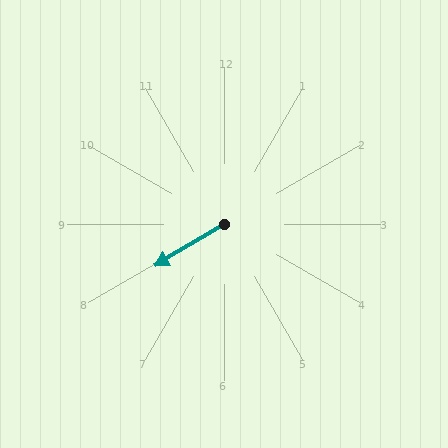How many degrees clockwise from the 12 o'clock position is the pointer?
Approximately 239 degrees.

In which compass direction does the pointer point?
Southwest.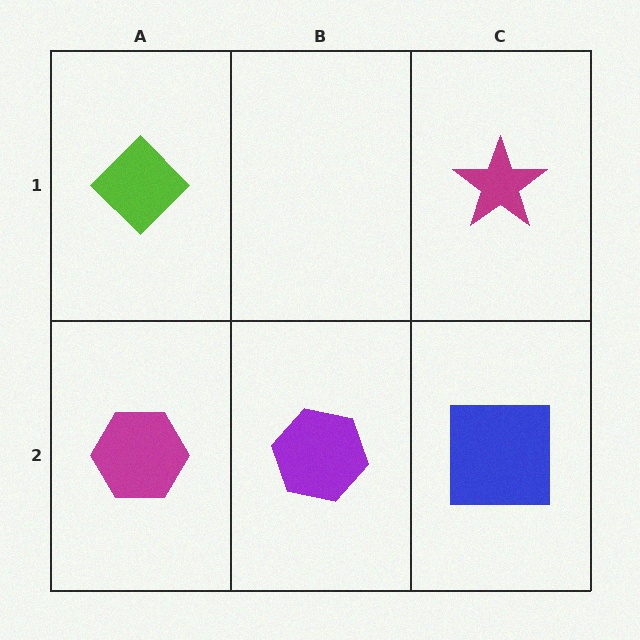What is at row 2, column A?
A magenta hexagon.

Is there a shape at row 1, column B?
No, that cell is empty.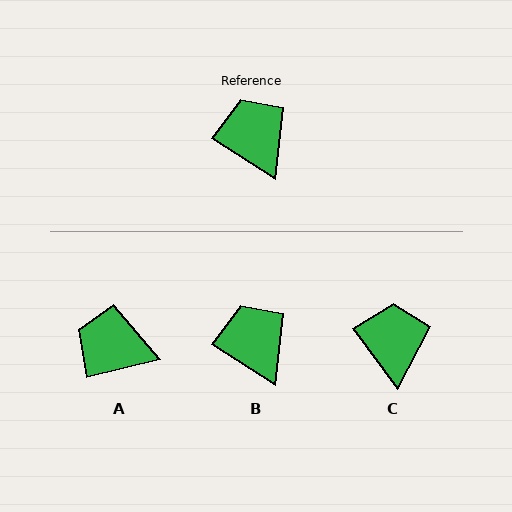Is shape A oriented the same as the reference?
No, it is off by about 47 degrees.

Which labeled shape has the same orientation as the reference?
B.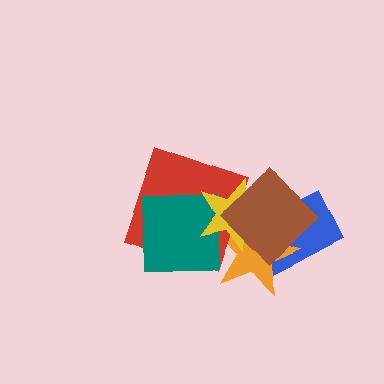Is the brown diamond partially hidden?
No, no other shape covers it.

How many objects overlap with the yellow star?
5 objects overlap with the yellow star.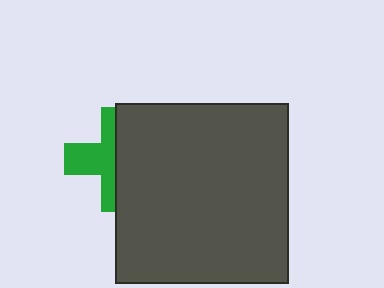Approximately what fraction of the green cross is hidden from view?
Roughly 53% of the green cross is hidden behind the dark gray rectangle.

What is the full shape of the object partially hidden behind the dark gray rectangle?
The partially hidden object is a green cross.